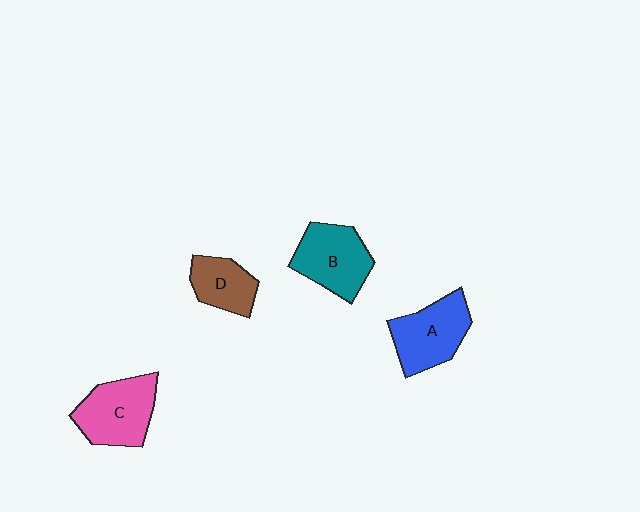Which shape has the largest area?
Shape C (pink).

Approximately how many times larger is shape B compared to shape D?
Approximately 1.4 times.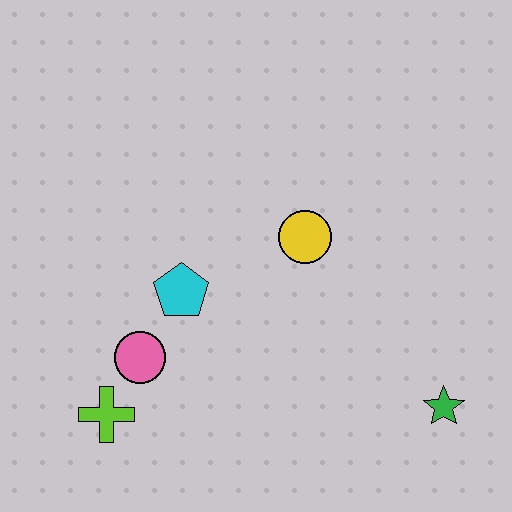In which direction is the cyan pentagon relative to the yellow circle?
The cyan pentagon is to the left of the yellow circle.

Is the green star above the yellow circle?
No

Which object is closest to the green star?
The yellow circle is closest to the green star.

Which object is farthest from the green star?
The lime cross is farthest from the green star.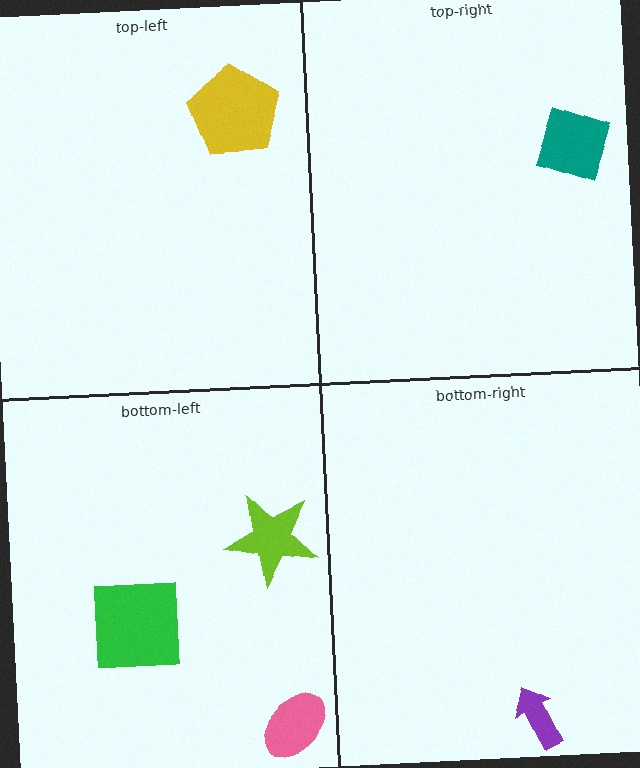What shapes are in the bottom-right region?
The purple arrow.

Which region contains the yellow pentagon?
The top-left region.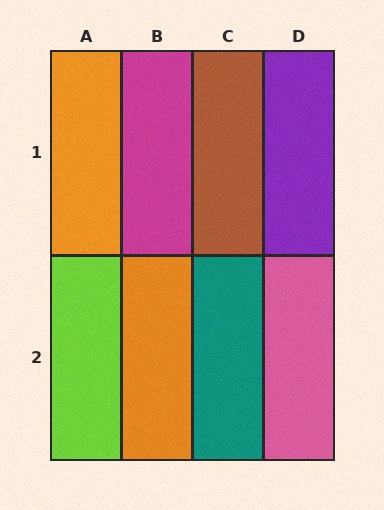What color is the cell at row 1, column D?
Purple.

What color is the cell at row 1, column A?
Orange.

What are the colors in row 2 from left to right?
Lime, orange, teal, pink.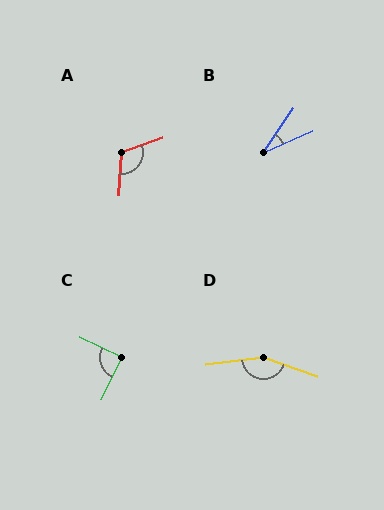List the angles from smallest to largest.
B (32°), C (89°), A (113°), D (154°).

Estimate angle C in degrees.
Approximately 89 degrees.